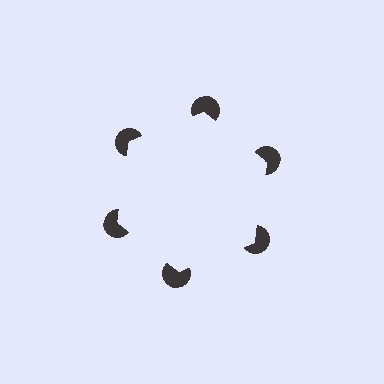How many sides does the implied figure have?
6 sides.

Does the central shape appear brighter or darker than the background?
It typically appears slightly brighter than the background, even though no actual brightness change is drawn.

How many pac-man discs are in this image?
There are 6 — one at each vertex of the illusory hexagon.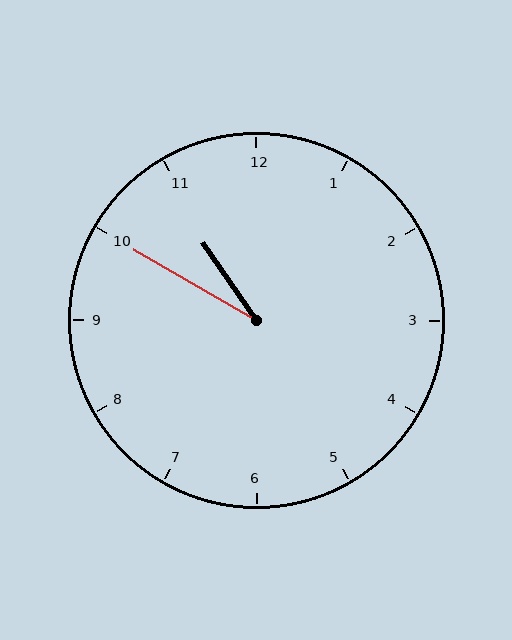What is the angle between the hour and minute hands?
Approximately 25 degrees.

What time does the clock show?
10:50.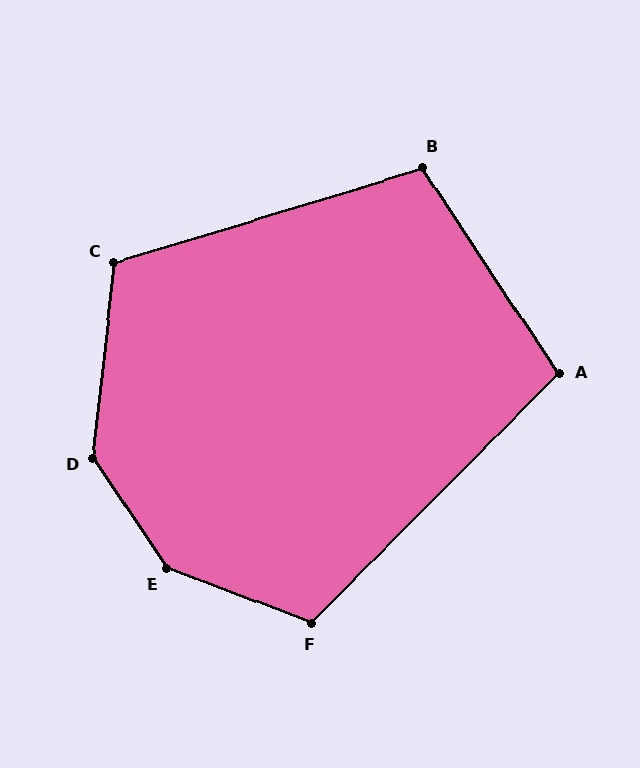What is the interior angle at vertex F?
Approximately 114 degrees (obtuse).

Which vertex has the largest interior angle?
E, at approximately 145 degrees.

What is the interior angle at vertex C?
Approximately 113 degrees (obtuse).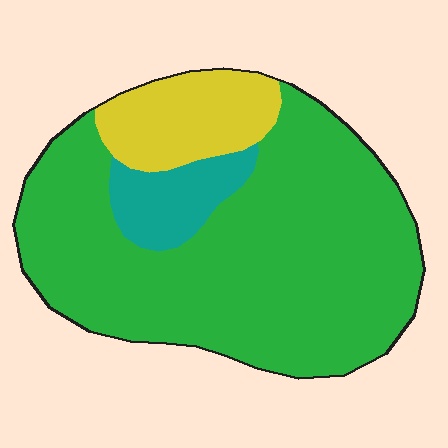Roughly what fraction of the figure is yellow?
Yellow covers around 15% of the figure.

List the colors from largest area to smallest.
From largest to smallest: green, yellow, teal.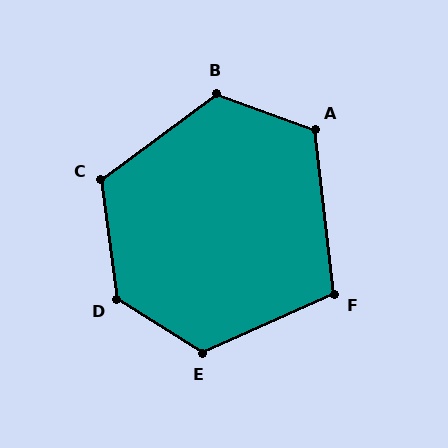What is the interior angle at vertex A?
Approximately 117 degrees (obtuse).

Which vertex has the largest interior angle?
D, at approximately 130 degrees.